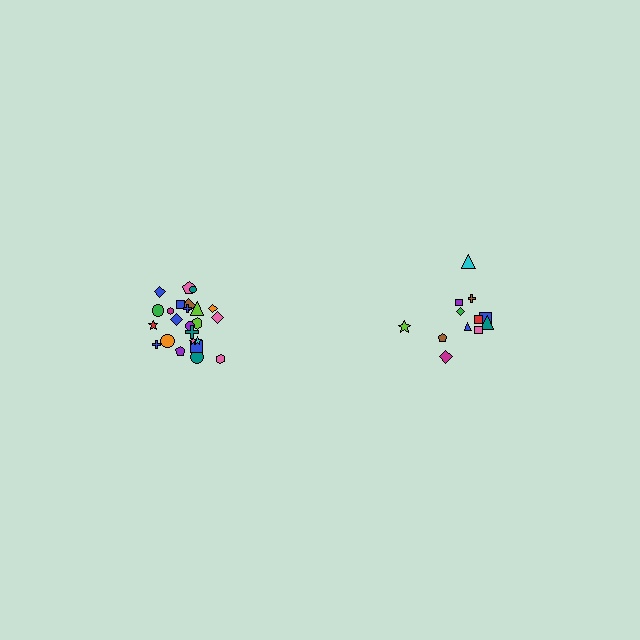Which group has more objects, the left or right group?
The left group.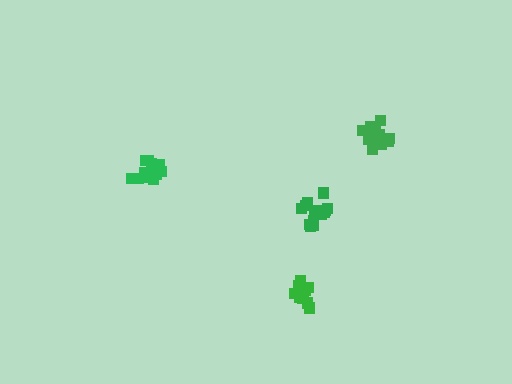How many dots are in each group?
Group 1: 15 dots, Group 2: 16 dots, Group 3: 13 dots, Group 4: 14 dots (58 total).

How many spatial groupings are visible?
There are 4 spatial groupings.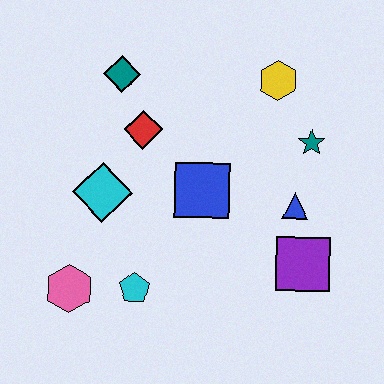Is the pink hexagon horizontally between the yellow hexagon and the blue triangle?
No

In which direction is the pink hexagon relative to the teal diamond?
The pink hexagon is below the teal diamond.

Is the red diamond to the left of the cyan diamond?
No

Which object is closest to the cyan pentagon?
The pink hexagon is closest to the cyan pentagon.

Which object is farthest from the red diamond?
The purple square is farthest from the red diamond.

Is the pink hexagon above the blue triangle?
No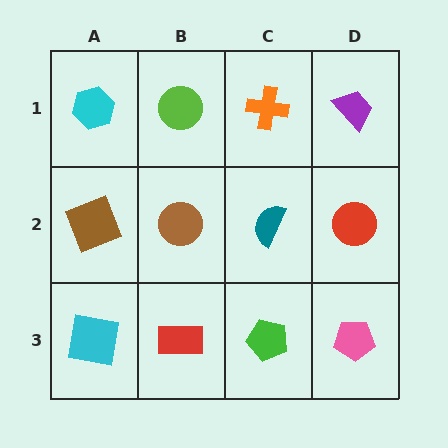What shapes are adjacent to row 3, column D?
A red circle (row 2, column D), a green pentagon (row 3, column C).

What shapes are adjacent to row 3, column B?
A brown circle (row 2, column B), a cyan square (row 3, column A), a green pentagon (row 3, column C).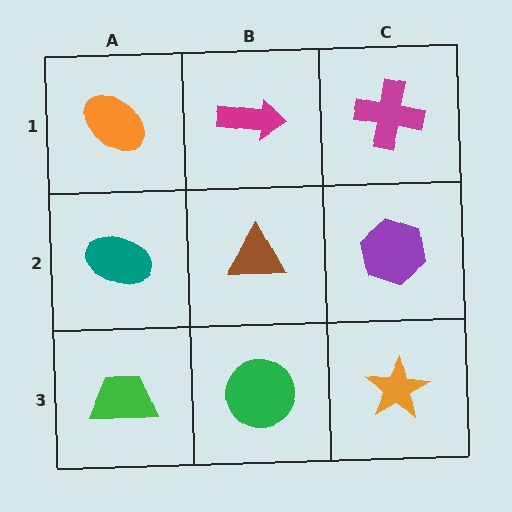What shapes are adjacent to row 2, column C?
A magenta cross (row 1, column C), an orange star (row 3, column C), a brown triangle (row 2, column B).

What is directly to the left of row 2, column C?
A brown triangle.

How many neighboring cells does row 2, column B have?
4.